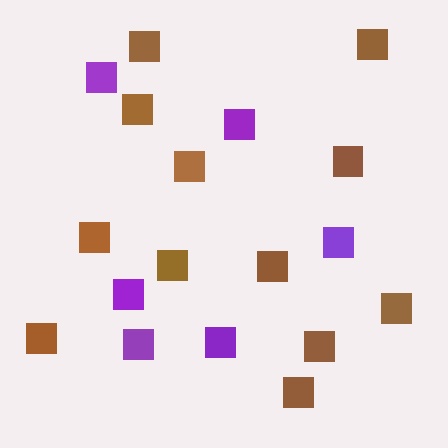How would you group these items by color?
There are 2 groups: one group of purple squares (6) and one group of brown squares (12).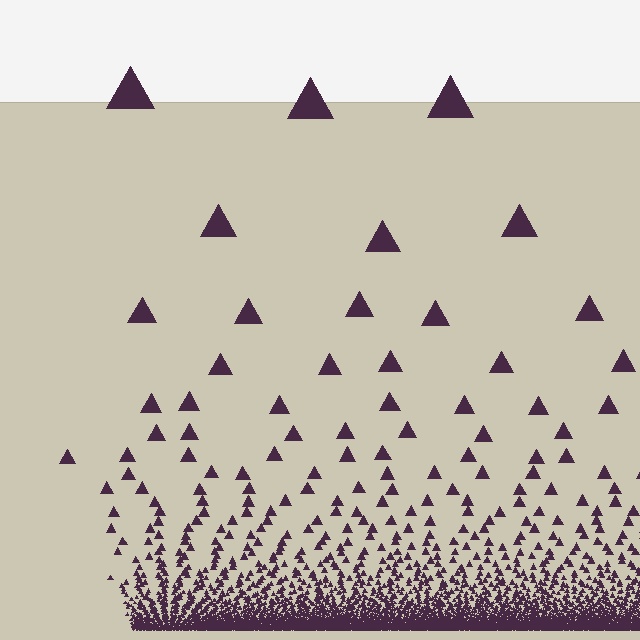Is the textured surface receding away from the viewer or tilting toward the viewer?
The surface appears to tilt toward the viewer. Texture elements get larger and sparser toward the top.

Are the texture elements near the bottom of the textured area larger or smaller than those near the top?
Smaller. The gradient is inverted — elements near the bottom are smaller and denser.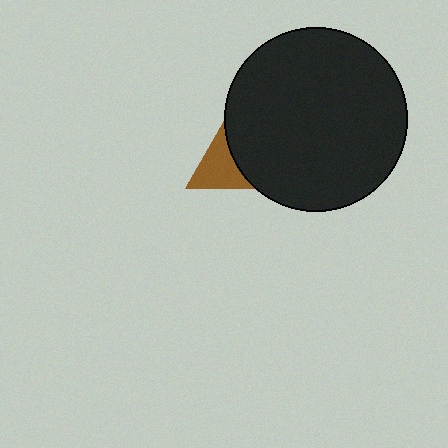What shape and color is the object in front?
The object in front is a black circle.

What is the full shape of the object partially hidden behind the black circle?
The partially hidden object is a brown triangle.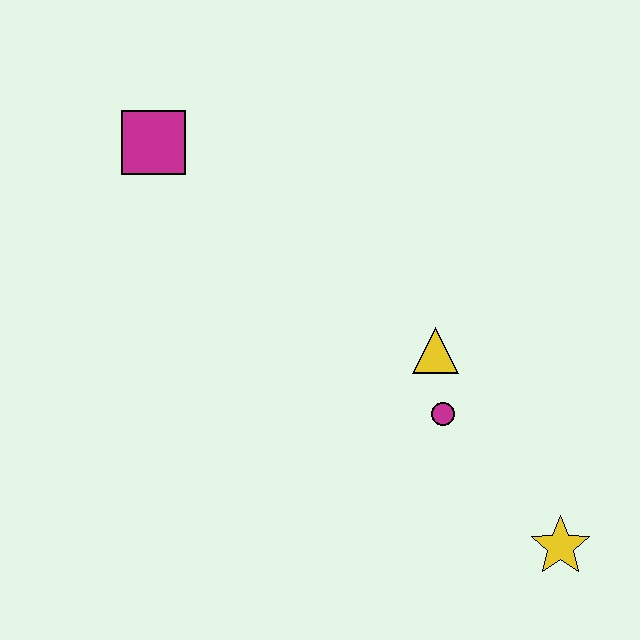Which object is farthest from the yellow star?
The magenta square is farthest from the yellow star.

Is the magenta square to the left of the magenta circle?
Yes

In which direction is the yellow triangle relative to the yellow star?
The yellow triangle is above the yellow star.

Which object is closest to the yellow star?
The magenta circle is closest to the yellow star.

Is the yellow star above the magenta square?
No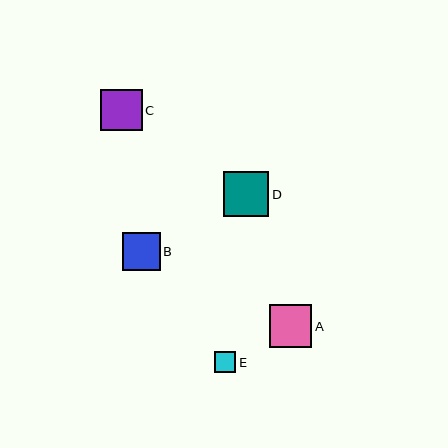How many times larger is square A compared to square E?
Square A is approximately 2.0 times the size of square E.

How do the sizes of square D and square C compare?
Square D and square C are approximately the same size.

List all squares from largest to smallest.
From largest to smallest: D, A, C, B, E.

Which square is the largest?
Square D is the largest with a size of approximately 45 pixels.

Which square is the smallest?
Square E is the smallest with a size of approximately 21 pixels.